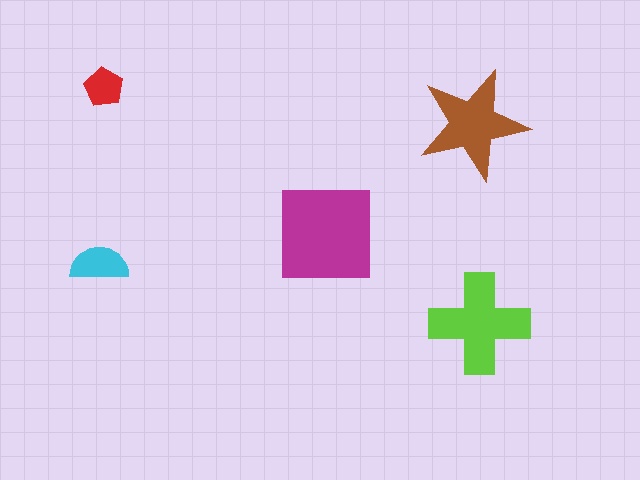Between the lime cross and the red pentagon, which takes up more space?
The lime cross.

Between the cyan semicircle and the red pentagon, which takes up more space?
The cyan semicircle.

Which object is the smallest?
The red pentagon.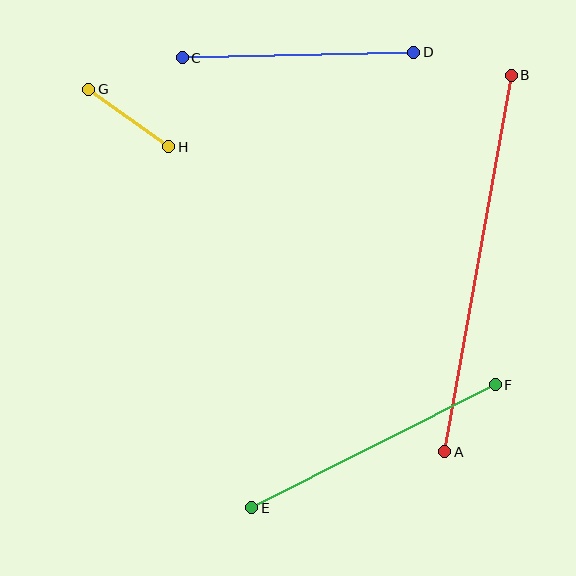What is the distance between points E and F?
The distance is approximately 273 pixels.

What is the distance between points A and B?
The distance is approximately 382 pixels.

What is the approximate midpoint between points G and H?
The midpoint is at approximately (129, 118) pixels.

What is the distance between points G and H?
The distance is approximately 99 pixels.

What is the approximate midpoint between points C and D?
The midpoint is at approximately (298, 55) pixels.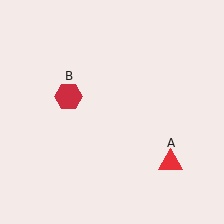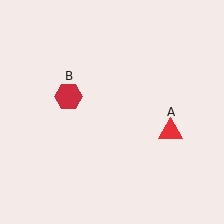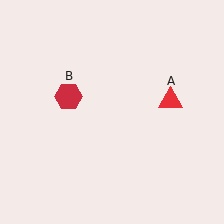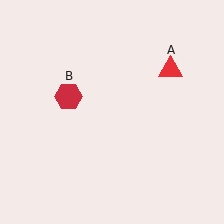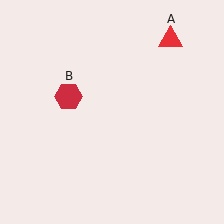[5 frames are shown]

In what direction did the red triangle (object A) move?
The red triangle (object A) moved up.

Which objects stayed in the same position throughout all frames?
Red hexagon (object B) remained stationary.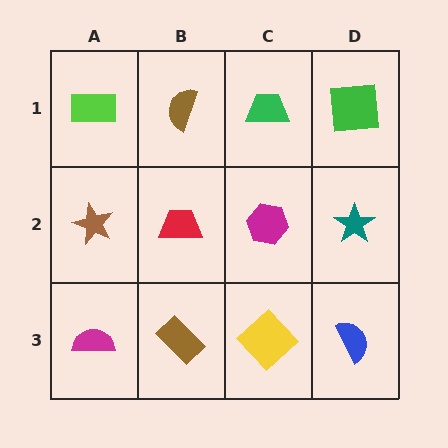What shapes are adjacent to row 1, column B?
A red trapezoid (row 2, column B), a lime rectangle (row 1, column A), a green trapezoid (row 1, column C).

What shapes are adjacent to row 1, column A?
A brown star (row 2, column A), a brown semicircle (row 1, column B).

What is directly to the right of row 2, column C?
A teal star.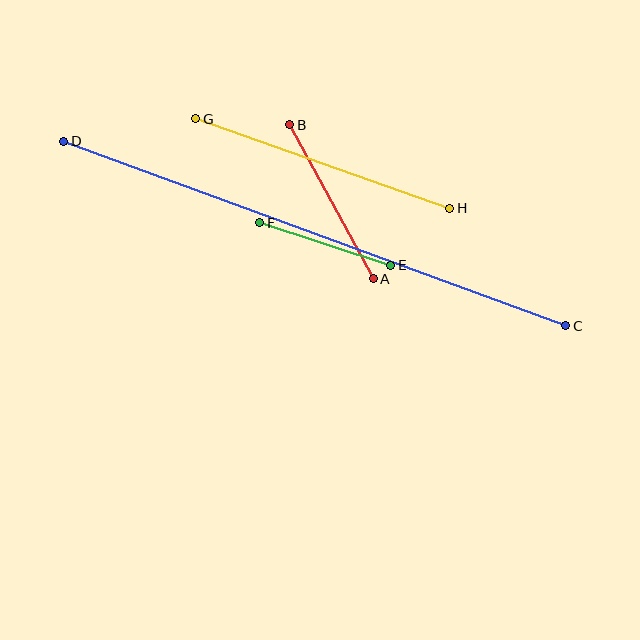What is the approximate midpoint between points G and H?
The midpoint is at approximately (323, 164) pixels.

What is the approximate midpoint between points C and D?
The midpoint is at approximately (315, 234) pixels.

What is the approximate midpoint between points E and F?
The midpoint is at approximately (325, 244) pixels.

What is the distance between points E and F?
The distance is approximately 137 pixels.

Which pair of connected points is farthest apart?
Points C and D are farthest apart.